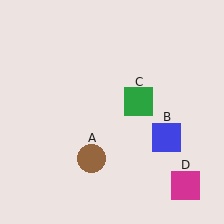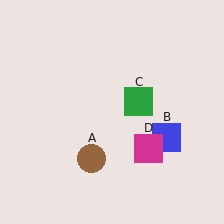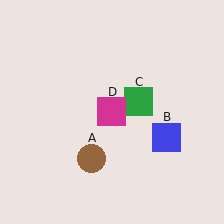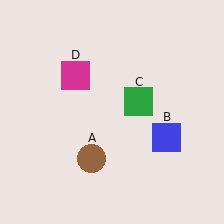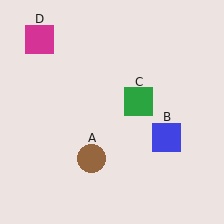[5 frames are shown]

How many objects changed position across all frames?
1 object changed position: magenta square (object D).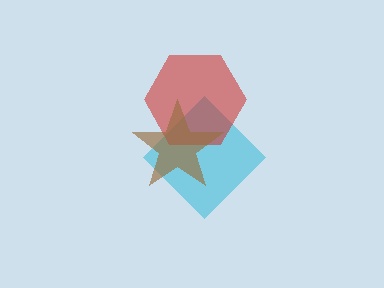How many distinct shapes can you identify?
There are 3 distinct shapes: a cyan diamond, a red hexagon, a brown star.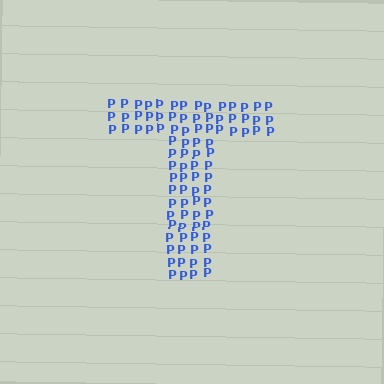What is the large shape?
The large shape is the letter T.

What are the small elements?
The small elements are letter P's.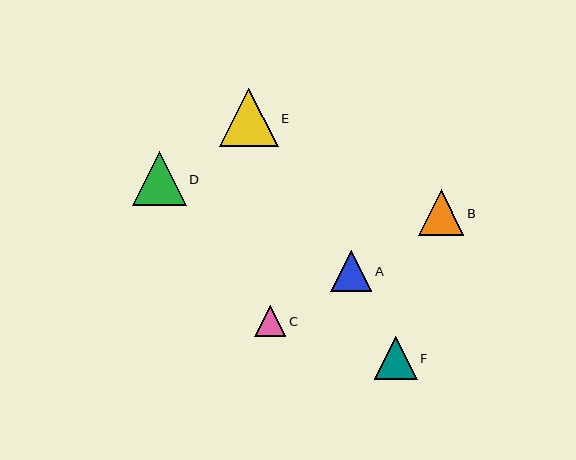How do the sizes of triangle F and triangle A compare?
Triangle F and triangle A are approximately the same size.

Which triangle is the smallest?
Triangle C is the smallest with a size of approximately 31 pixels.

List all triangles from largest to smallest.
From largest to smallest: E, D, B, F, A, C.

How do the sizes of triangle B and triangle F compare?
Triangle B and triangle F are approximately the same size.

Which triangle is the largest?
Triangle E is the largest with a size of approximately 59 pixels.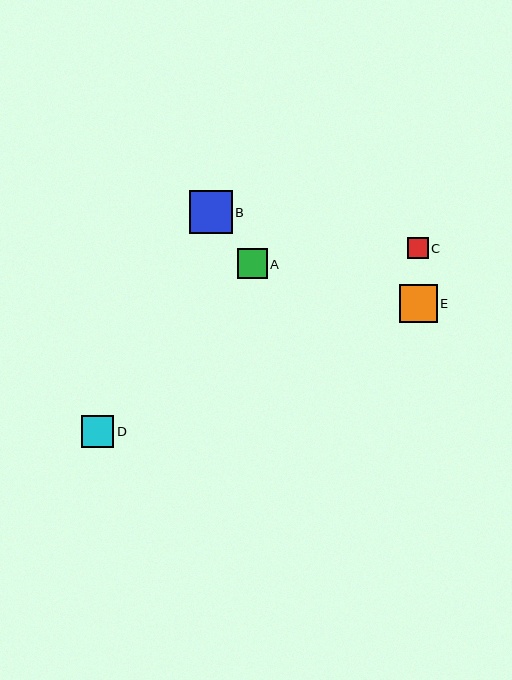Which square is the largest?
Square B is the largest with a size of approximately 43 pixels.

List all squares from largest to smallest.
From largest to smallest: B, E, D, A, C.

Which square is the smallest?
Square C is the smallest with a size of approximately 20 pixels.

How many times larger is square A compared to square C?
Square A is approximately 1.5 times the size of square C.